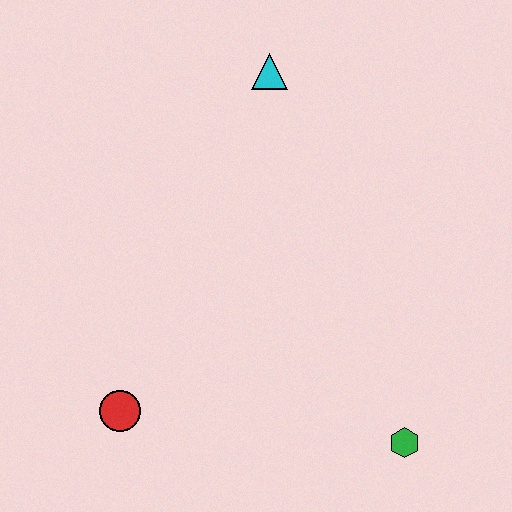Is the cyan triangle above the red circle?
Yes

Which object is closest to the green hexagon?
The red circle is closest to the green hexagon.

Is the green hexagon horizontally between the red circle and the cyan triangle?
No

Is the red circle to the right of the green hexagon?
No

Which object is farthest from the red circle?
The cyan triangle is farthest from the red circle.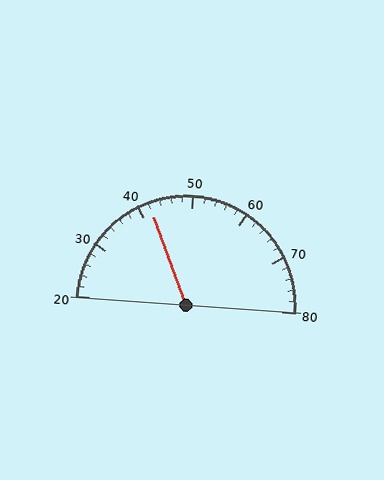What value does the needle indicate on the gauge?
The needle indicates approximately 42.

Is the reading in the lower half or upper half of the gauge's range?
The reading is in the lower half of the range (20 to 80).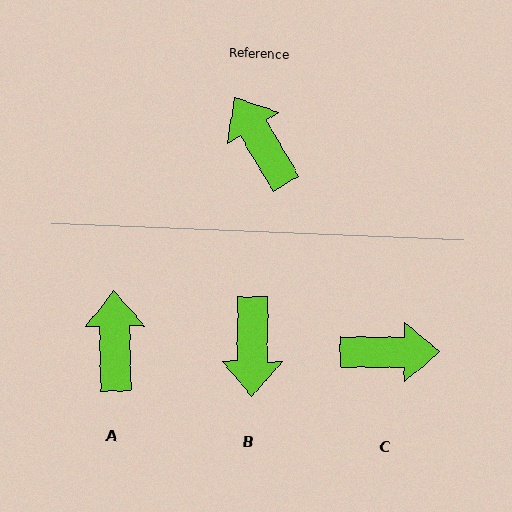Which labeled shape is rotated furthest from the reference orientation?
B, about 149 degrees away.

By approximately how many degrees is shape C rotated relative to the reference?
Approximately 121 degrees clockwise.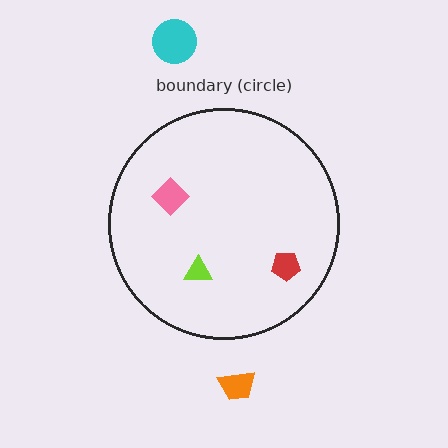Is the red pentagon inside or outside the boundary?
Inside.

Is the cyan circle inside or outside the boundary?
Outside.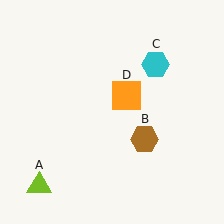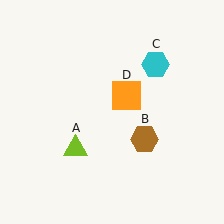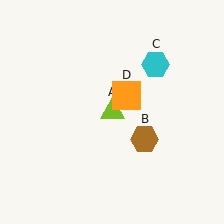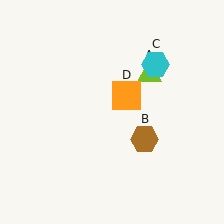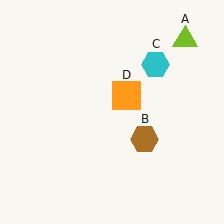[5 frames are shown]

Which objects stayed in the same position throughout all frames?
Brown hexagon (object B) and cyan hexagon (object C) and orange square (object D) remained stationary.